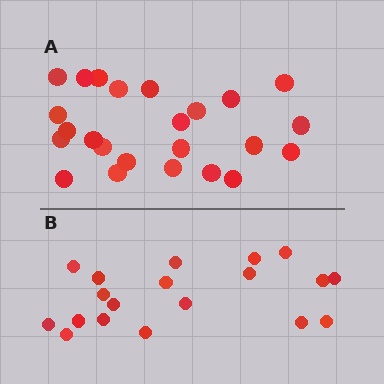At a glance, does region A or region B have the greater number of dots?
Region A (the top region) has more dots.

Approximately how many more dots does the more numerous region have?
Region A has about 5 more dots than region B.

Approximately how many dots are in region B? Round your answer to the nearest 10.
About 20 dots. (The exact count is 19, which rounds to 20.)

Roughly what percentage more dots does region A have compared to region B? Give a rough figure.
About 25% more.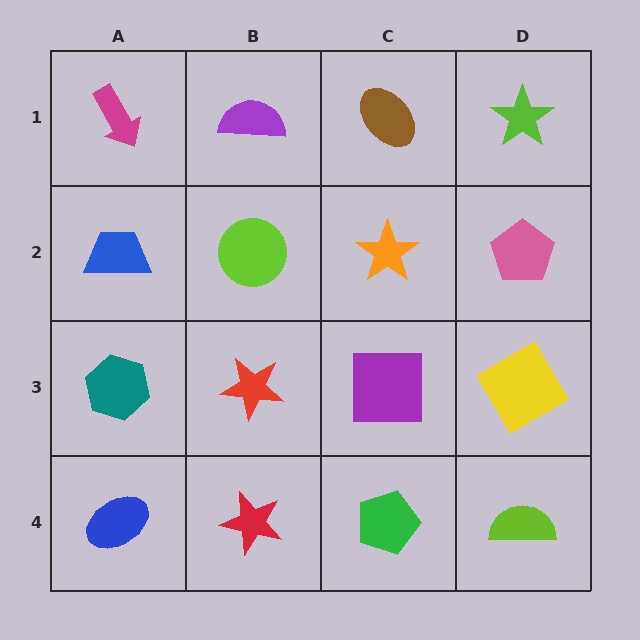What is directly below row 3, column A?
A blue ellipse.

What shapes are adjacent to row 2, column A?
A magenta arrow (row 1, column A), a teal hexagon (row 3, column A), a lime circle (row 2, column B).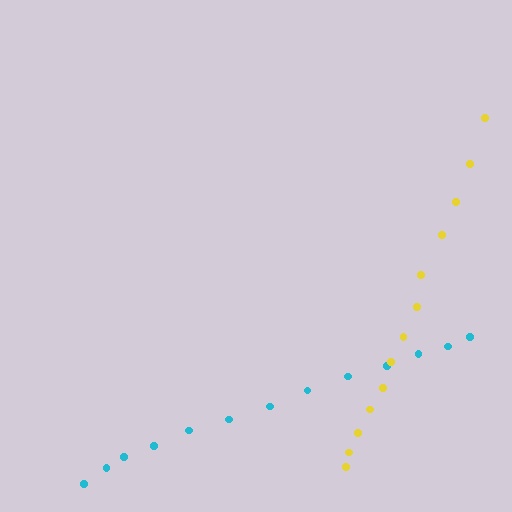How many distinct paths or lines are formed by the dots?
There are 2 distinct paths.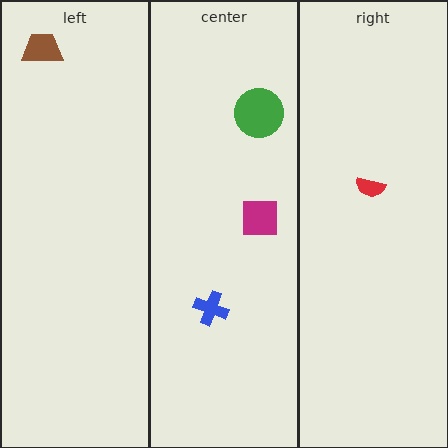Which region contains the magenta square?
The center region.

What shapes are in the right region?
The red semicircle.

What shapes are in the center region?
The blue cross, the green circle, the magenta square.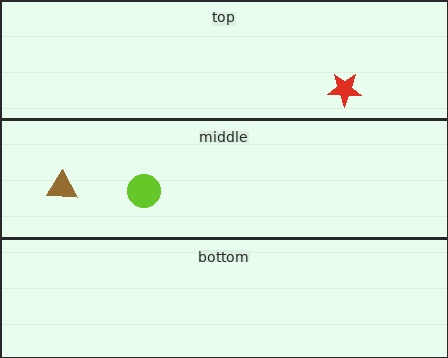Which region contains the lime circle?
The middle region.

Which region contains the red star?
The top region.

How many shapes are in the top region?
1.